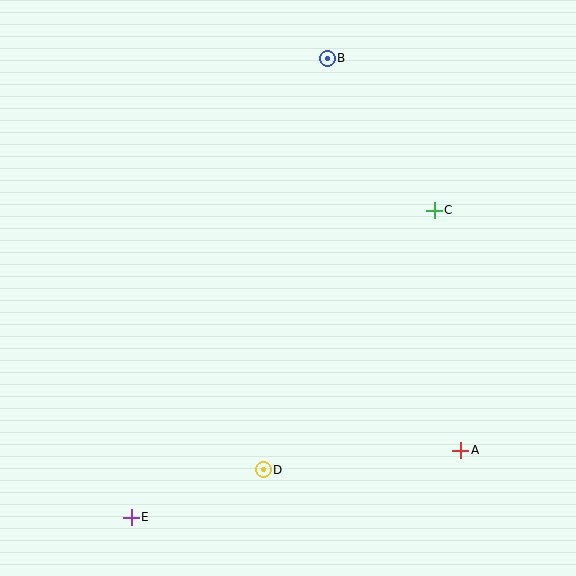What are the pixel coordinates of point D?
Point D is at (263, 470).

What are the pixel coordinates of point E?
Point E is at (131, 517).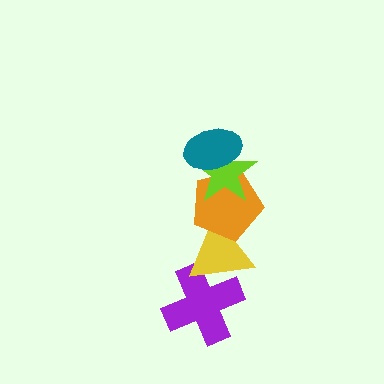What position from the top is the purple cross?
The purple cross is 5th from the top.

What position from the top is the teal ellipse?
The teal ellipse is 1st from the top.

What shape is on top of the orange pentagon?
The lime star is on top of the orange pentagon.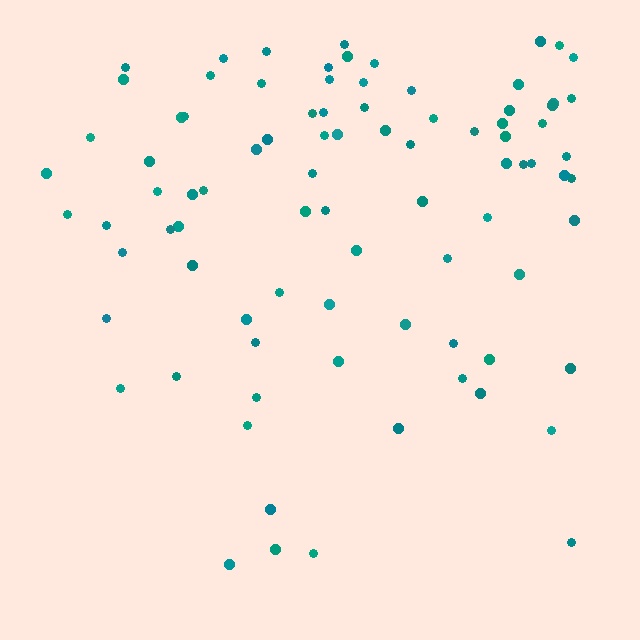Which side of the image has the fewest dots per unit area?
The bottom.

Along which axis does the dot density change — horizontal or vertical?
Vertical.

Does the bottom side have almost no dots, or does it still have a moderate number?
Still a moderate number, just noticeably fewer than the top.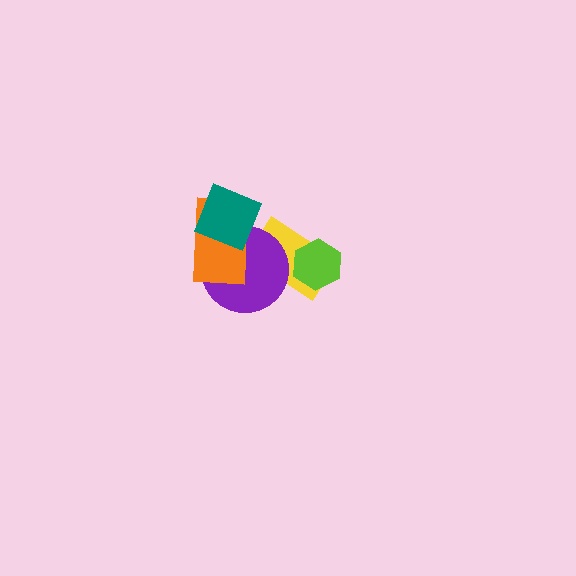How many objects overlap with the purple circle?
3 objects overlap with the purple circle.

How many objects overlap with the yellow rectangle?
3 objects overlap with the yellow rectangle.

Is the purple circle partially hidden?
Yes, it is partially covered by another shape.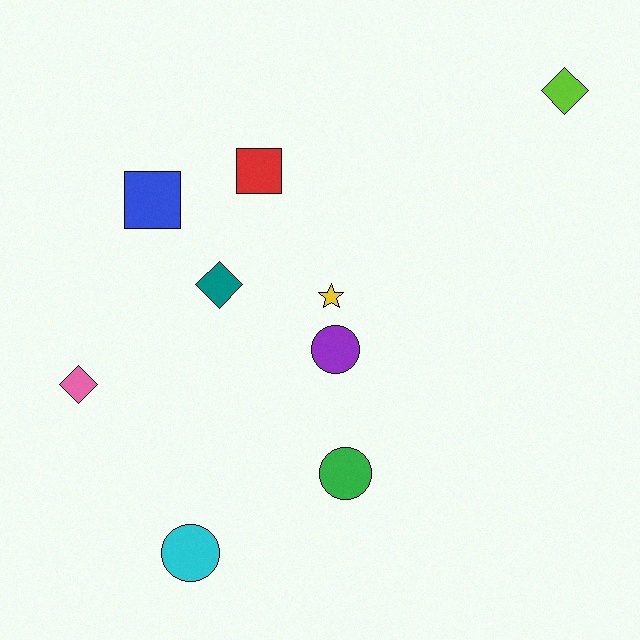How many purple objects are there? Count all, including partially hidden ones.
There is 1 purple object.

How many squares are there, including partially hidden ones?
There are 2 squares.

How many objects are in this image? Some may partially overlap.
There are 9 objects.